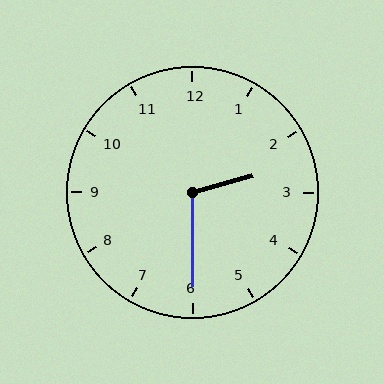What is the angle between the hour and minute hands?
Approximately 105 degrees.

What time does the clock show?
2:30.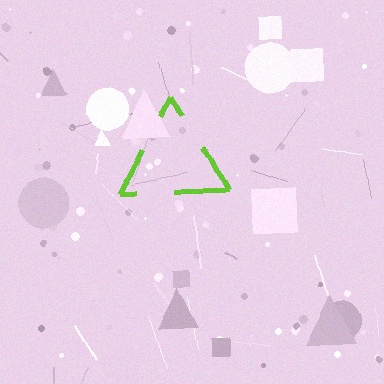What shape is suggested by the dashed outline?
The dashed outline suggests a triangle.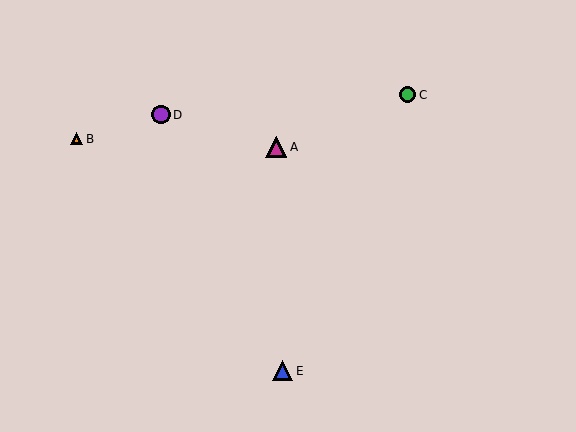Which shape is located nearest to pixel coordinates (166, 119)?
The purple circle (labeled D) at (161, 115) is nearest to that location.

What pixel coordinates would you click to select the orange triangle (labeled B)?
Click at (77, 139) to select the orange triangle B.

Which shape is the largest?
The magenta triangle (labeled A) is the largest.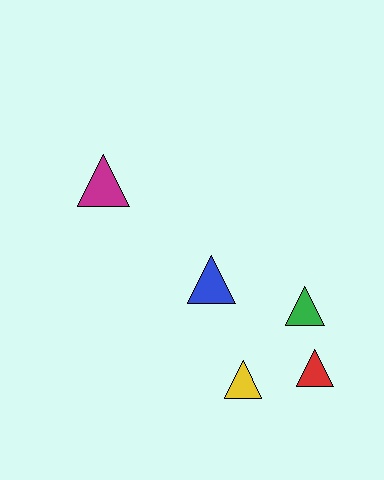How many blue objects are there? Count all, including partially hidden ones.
There is 1 blue object.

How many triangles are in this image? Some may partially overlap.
There are 5 triangles.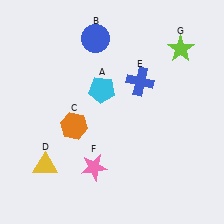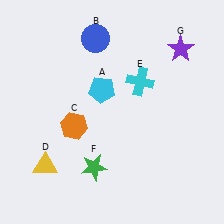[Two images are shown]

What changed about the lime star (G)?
In Image 1, G is lime. In Image 2, it changed to purple.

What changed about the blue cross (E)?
In Image 1, E is blue. In Image 2, it changed to cyan.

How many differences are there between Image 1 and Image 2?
There are 3 differences between the two images.